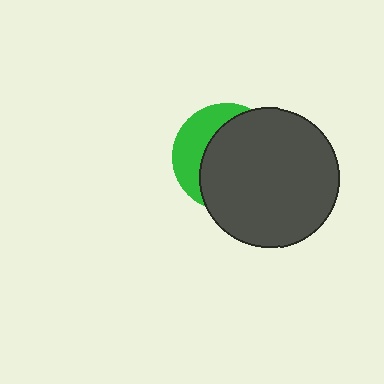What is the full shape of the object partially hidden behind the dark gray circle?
The partially hidden object is a green circle.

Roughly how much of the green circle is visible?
A small part of it is visible (roughly 32%).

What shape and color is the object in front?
The object in front is a dark gray circle.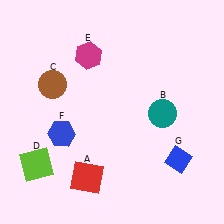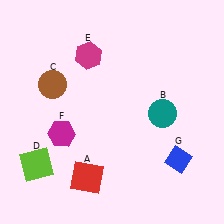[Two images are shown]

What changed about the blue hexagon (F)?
In Image 1, F is blue. In Image 2, it changed to magenta.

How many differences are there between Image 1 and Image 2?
There is 1 difference between the two images.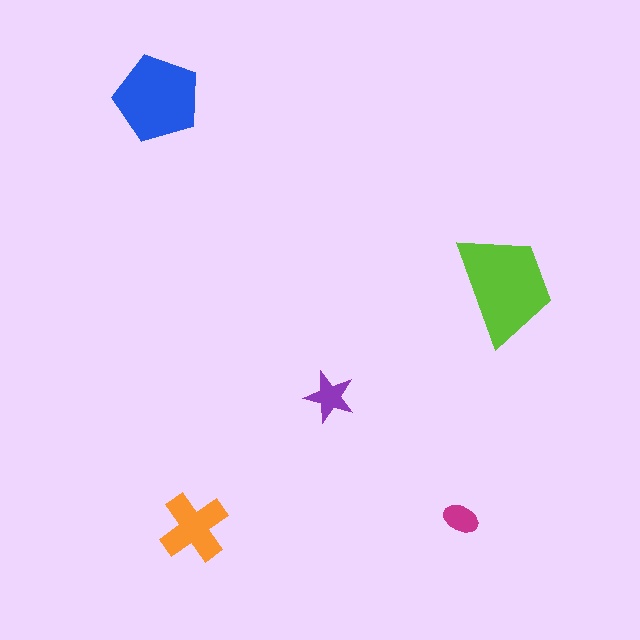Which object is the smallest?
The magenta ellipse.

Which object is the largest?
The lime trapezoid.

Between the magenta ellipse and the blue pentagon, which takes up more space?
The blue pentagon.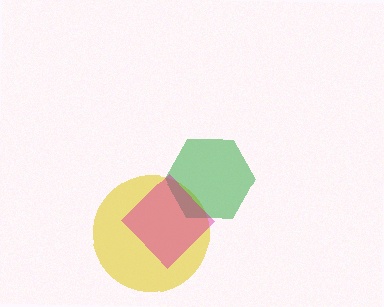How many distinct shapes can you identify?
There are 3 distinct shapes: a yellow circle, a green hexagon, a magenta diamond.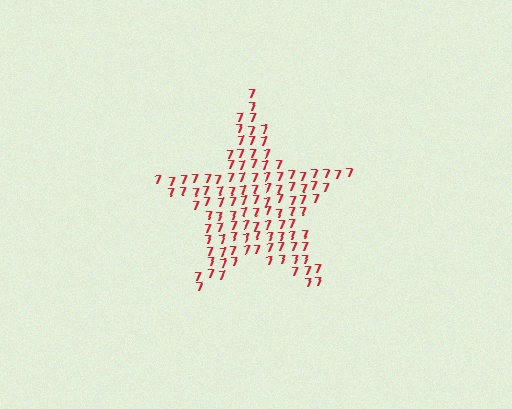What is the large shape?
The large shape is a star.